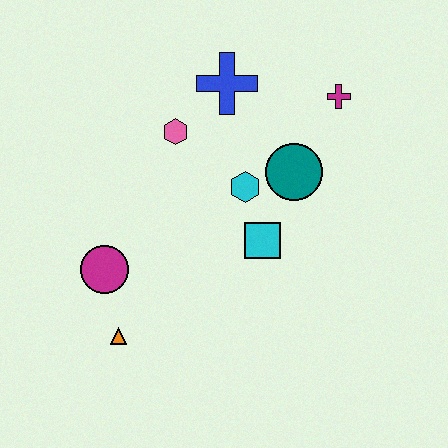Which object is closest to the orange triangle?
The magenta circle is closest to the orange triangle.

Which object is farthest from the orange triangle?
The magenta cross is farthest from the orange triangle.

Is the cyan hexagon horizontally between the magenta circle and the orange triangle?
No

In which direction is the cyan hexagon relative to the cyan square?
The cyan hexagon is above the cyan square.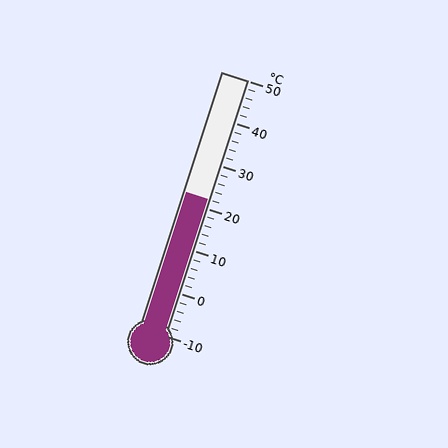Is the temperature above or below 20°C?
The temperature is above 20°C.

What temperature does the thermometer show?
The thermometer shows approximately 22°C.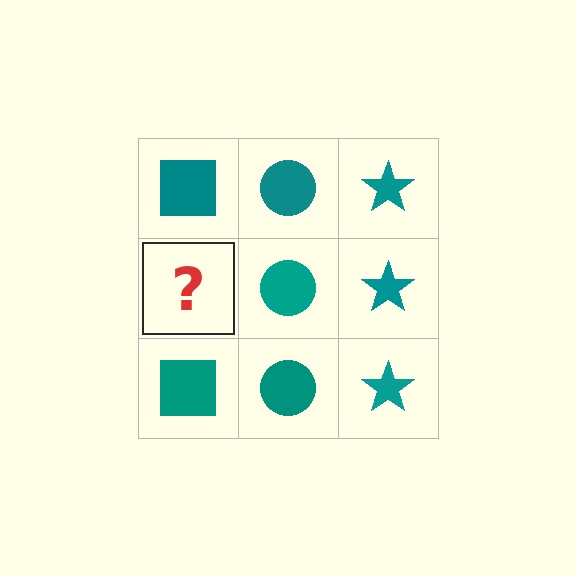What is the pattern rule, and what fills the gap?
The rule is that each column has a consistent shape. The gap should be filled with a teal square.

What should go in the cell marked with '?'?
The missing cell should contain a teal square.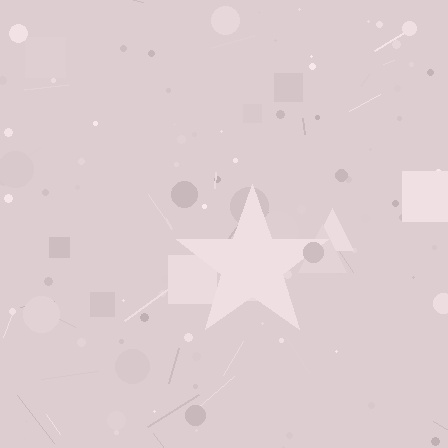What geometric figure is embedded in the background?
A star is embedded in the background.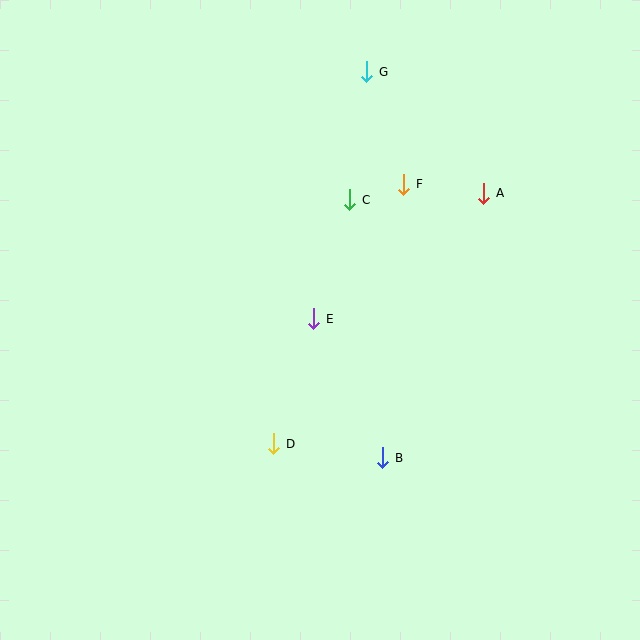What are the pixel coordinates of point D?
Point D is at (274, 444).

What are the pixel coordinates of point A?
Point A is at (484, 193).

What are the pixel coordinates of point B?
Point B is at (383, 458).